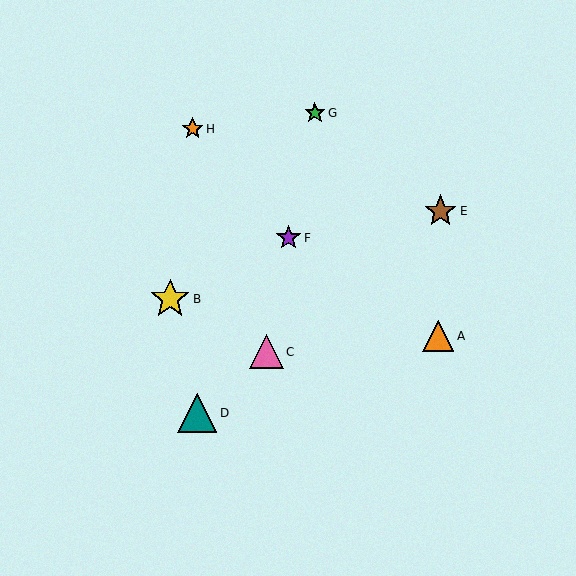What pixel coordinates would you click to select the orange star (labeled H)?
Click at (193, 129) to select the orange star H.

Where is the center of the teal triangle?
The center of the teal triangle is at (197, 413).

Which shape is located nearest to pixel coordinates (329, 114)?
The green star (labeled G) at (315, 113) is nearest to that location.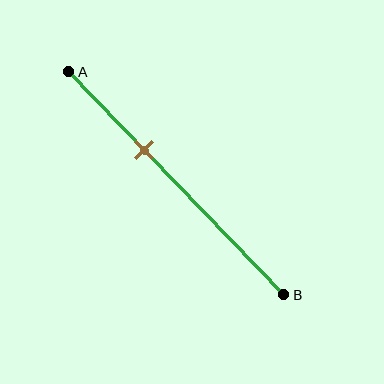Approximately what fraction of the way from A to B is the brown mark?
The brown mark is approximately 35% of the way from A to B.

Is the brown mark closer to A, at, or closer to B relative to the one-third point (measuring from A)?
The brown mark is approximately at the one-third point of segment AB.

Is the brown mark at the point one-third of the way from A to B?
Yes, the mark is approximately at the one-third point.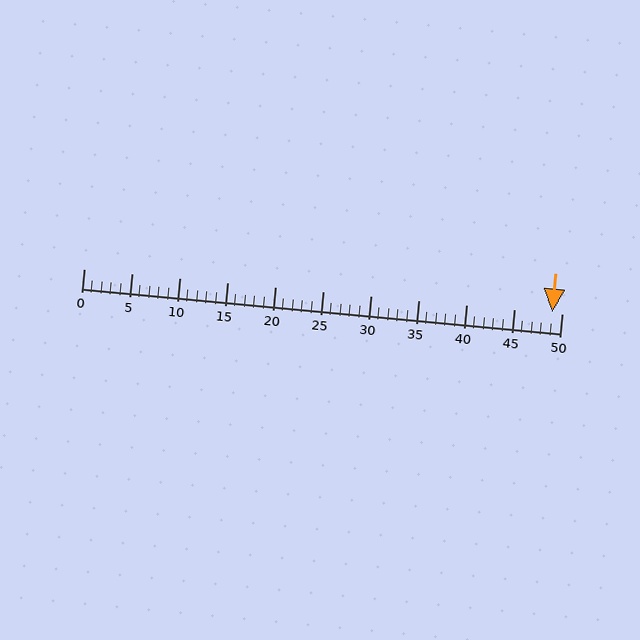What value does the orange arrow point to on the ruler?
The orange arrow points to approximately 49.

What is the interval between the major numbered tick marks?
The major tick marks are spaced 5 units apart.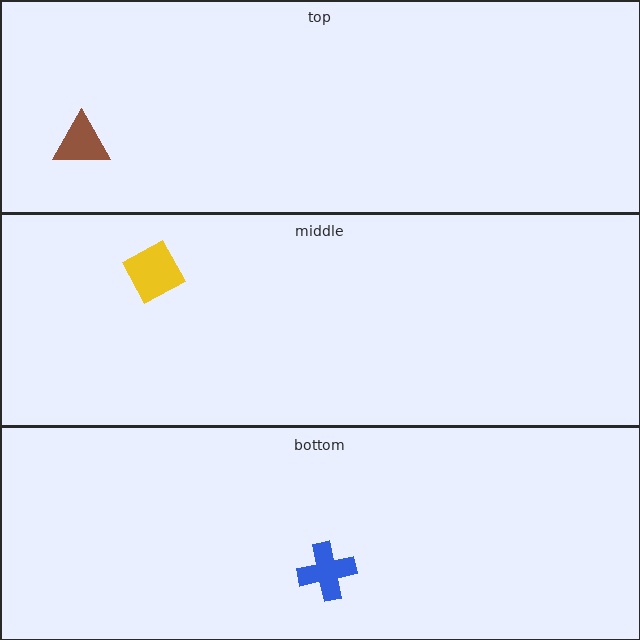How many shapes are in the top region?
1.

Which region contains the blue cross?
The bottom region.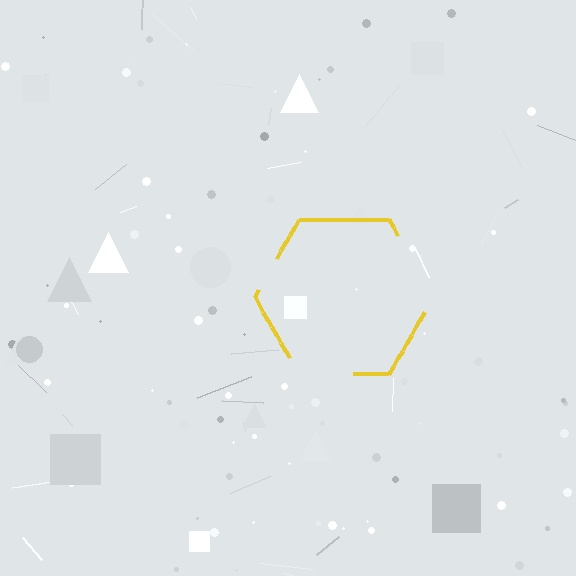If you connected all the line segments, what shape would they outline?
They would outline a hexagon.